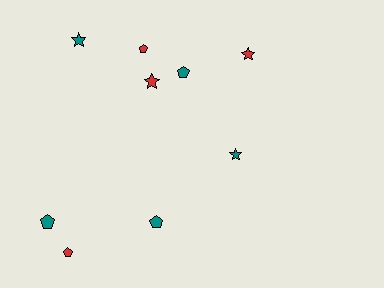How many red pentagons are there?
There are 2 red pentagons.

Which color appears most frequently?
Teal, with 5 objects.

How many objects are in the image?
There are 9 objects.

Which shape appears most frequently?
Pentagon, with 5 objects.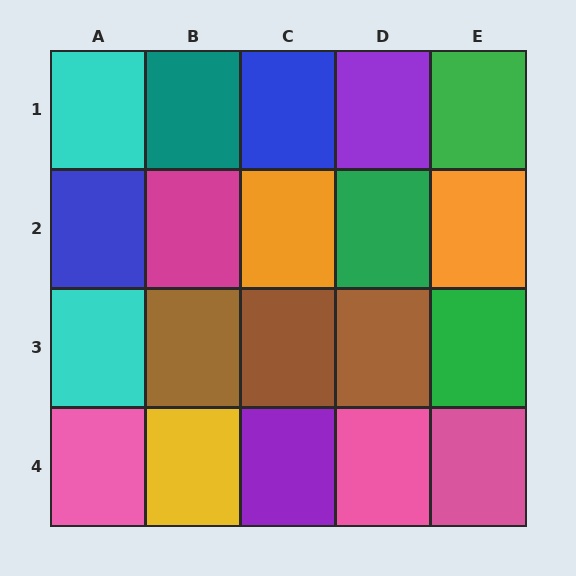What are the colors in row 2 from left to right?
Blue, magenta, orange, green, orange.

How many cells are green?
3 cells are green.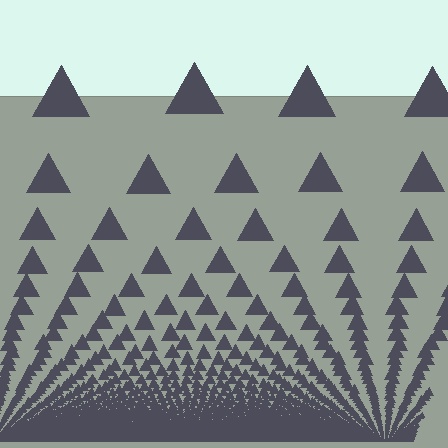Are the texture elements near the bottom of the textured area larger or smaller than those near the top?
Smaller. The gradient is inverted — elements near the bottom are smaller and denser.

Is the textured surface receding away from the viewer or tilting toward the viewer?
The surface appears to tilt toward the viewer. Texture elements get larger and sparser toward the top.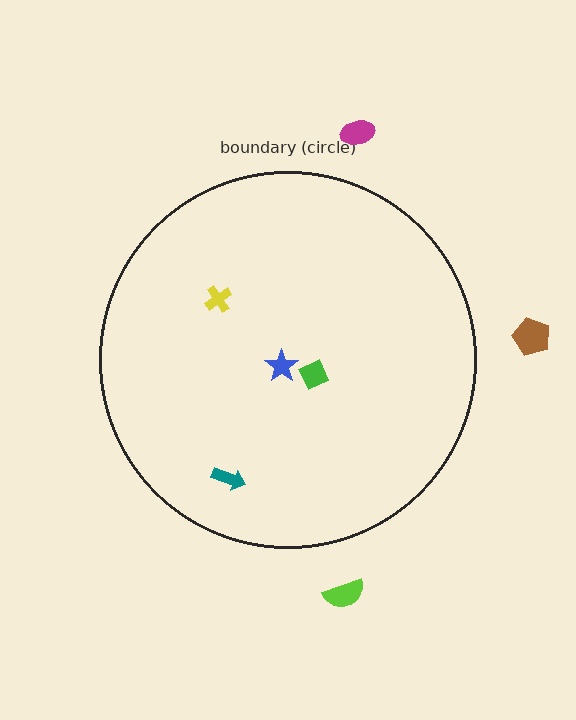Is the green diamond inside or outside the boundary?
Inside.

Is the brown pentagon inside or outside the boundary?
Outside.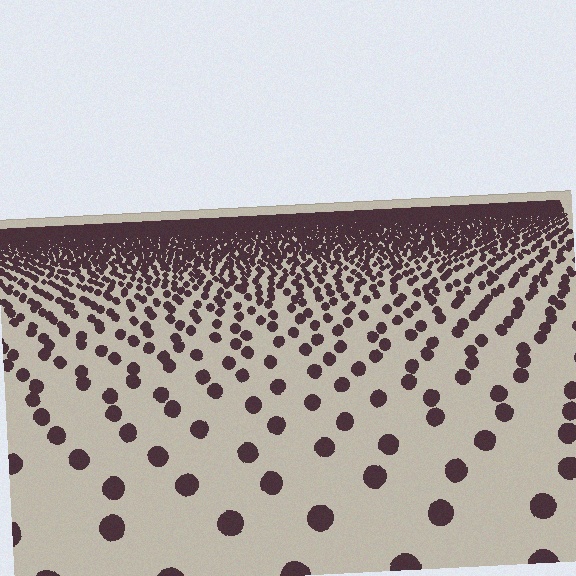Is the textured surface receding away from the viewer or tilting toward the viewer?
The surface is receding away from the viewer. Texture elements get smaller and denser toward the top.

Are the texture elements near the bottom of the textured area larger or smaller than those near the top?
Larger. Near the bottom, elements are closer to the viewer and appear at a bigger on-screen size.